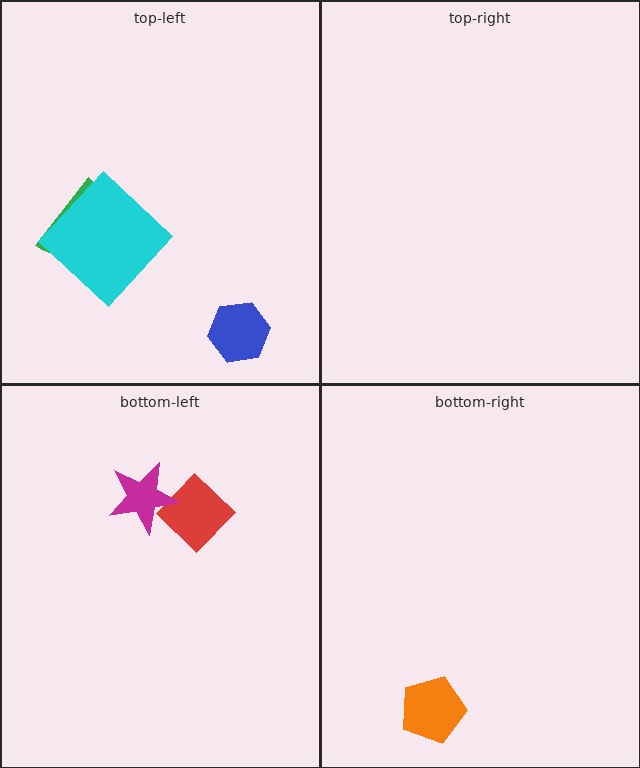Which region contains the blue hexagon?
The top-left region.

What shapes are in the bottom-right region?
The orange pentagon.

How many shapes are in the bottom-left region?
2.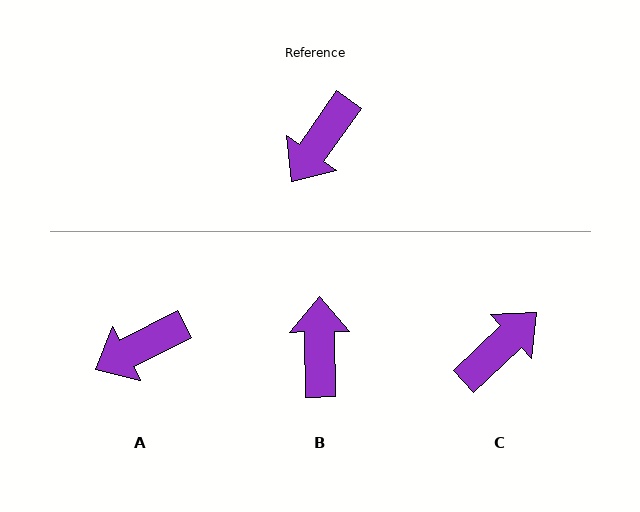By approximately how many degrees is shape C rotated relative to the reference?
Approximately 168 degrees counter-clockwise.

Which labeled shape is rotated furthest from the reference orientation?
C, about 168 degrees away.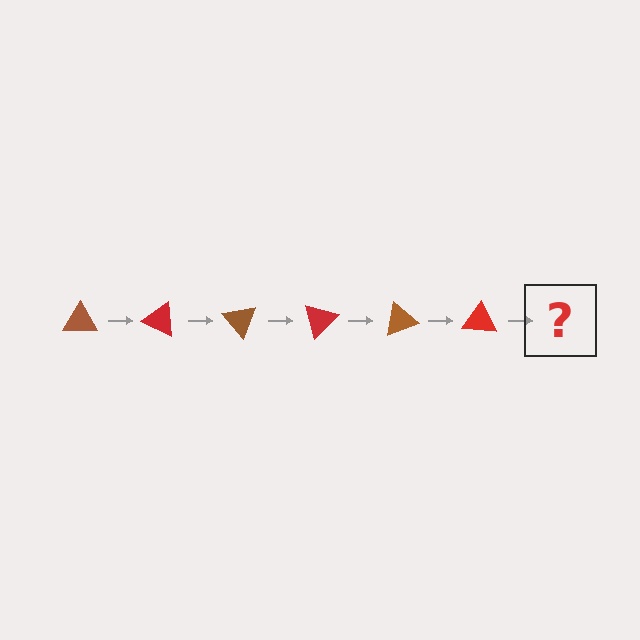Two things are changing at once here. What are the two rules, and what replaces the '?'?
The two rules are that it rotates 25 degrees each step and the color cycles through brown and red. The '?' should be a brown triangle, rotated 150 degrees from the start.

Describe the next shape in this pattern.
It should be a brown triangle, rotated 150 degrees from the start.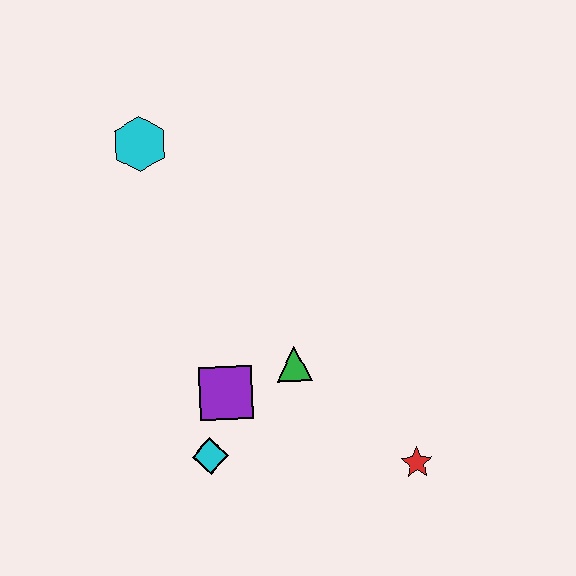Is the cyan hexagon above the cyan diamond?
Yes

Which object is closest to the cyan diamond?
The purple square is closest to the cyan diamond.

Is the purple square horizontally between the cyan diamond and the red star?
Yes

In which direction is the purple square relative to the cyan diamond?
The purple square is above the cyan diamond.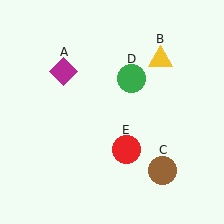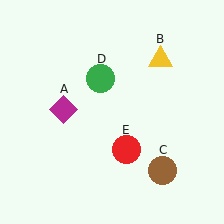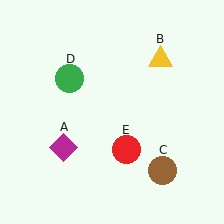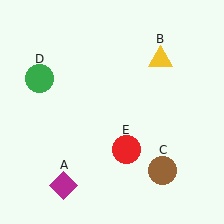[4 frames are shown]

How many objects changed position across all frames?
2 objects changed position: magenta diamond (object A), green circle (object D).